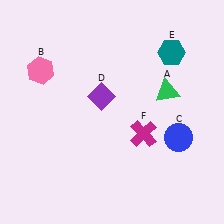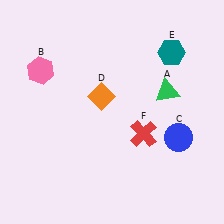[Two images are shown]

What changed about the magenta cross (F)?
In Image 1, F is magenta. In Image 2, it changed to red.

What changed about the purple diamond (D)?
In Image 1, D is purple. In Image 2, it changed to orange.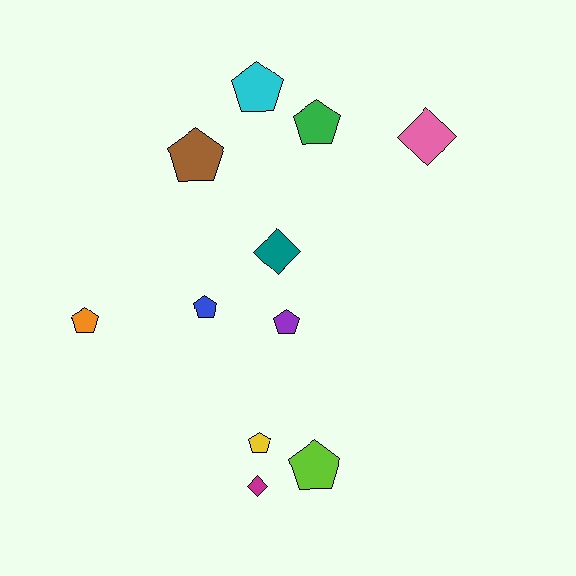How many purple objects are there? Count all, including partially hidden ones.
There is 1 purple object.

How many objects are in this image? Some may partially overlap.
There are 11 objects.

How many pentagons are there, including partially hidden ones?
There are 8 pentagons.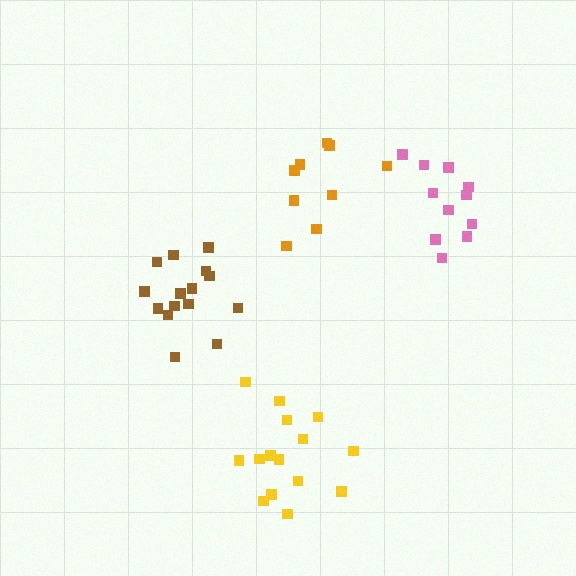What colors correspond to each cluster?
The clusters are colored: yellow, orange, pink, brown.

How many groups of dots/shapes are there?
There are 4 groups.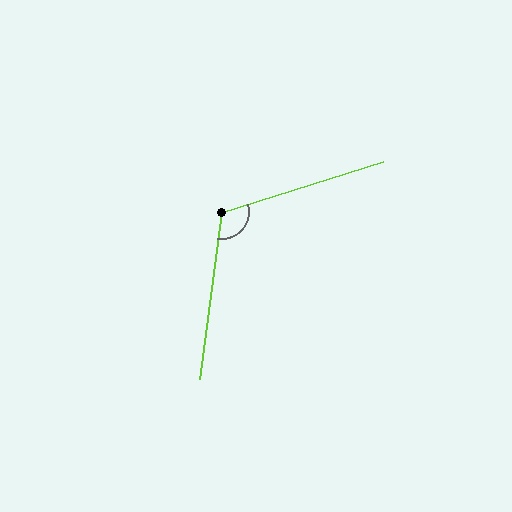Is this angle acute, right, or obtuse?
It is obtuse.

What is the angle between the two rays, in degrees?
Approximately 115 degrees.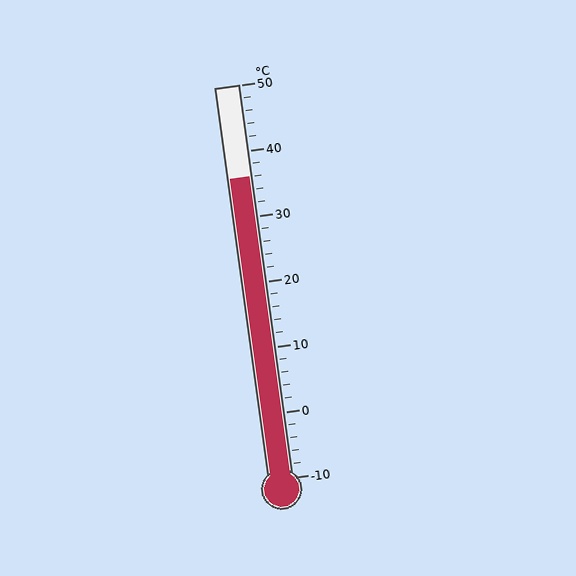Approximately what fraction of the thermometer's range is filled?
The thermometer is filled to approximately 75% of its range.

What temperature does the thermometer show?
The thermometer shows approximately 36°C.